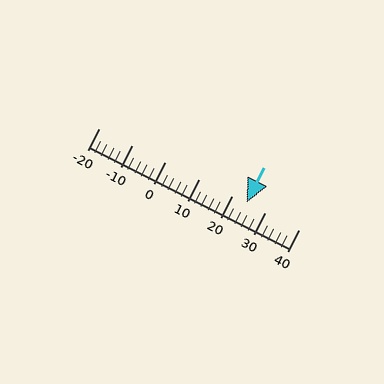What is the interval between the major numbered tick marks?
The major tick marks are spaced 10 units apart.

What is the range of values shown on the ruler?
The ruler shows values from -20 to 40.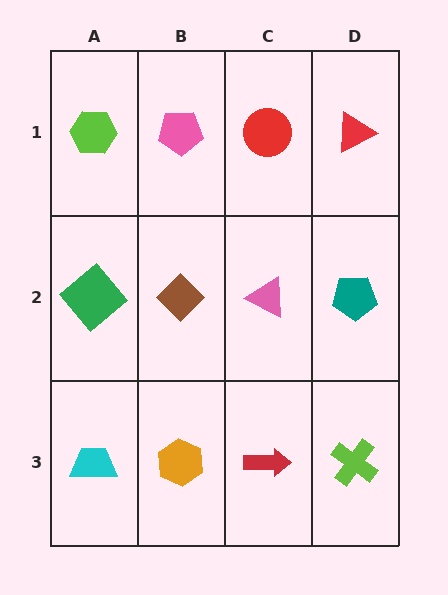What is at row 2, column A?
A green diamond.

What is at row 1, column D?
A red triangle.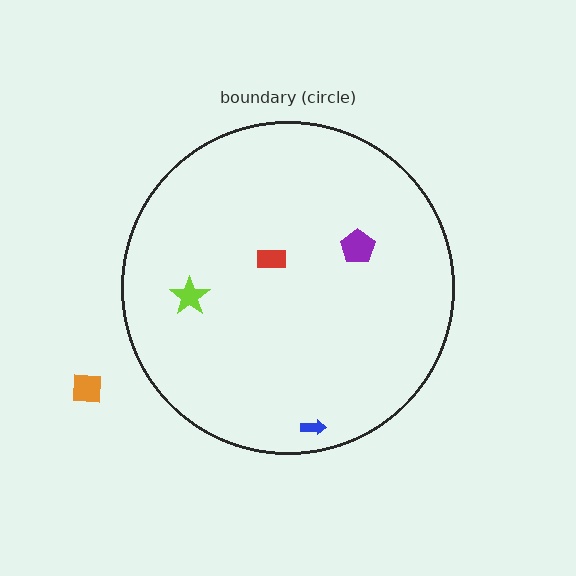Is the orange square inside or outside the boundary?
Outside.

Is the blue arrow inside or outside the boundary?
Inside.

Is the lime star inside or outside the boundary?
Inside.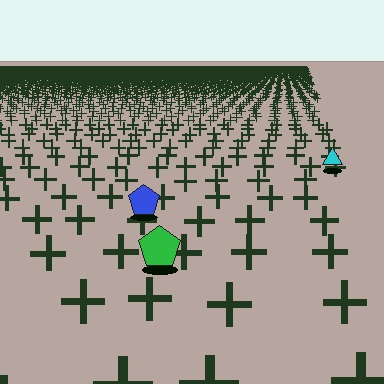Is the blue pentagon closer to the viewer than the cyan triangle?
Yes. The blue pentagon is closer — you can tell from the texture gradient: the ground texture is coarser near it.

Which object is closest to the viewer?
The green pentagon is closest. The texture marks near it are larger and more spread out.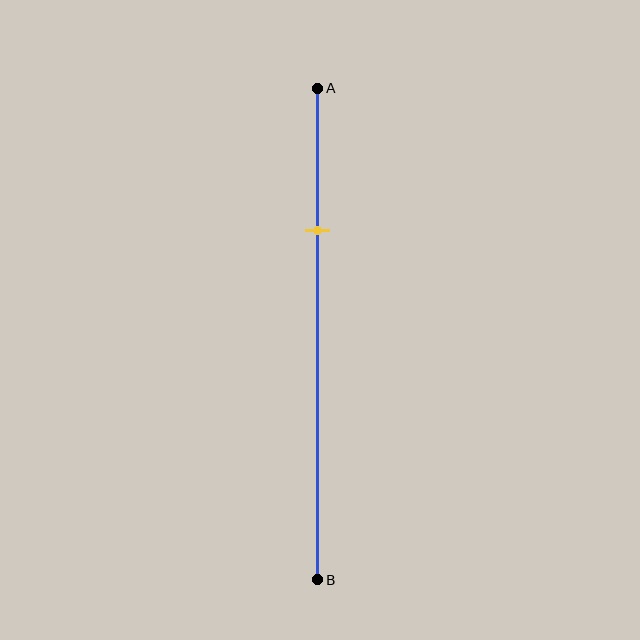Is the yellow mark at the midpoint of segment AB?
No, the mark is at about 30% from A, not at the 50% midpoint.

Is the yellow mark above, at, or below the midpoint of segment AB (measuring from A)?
The yellow mark is above the midpoint of segment AB.